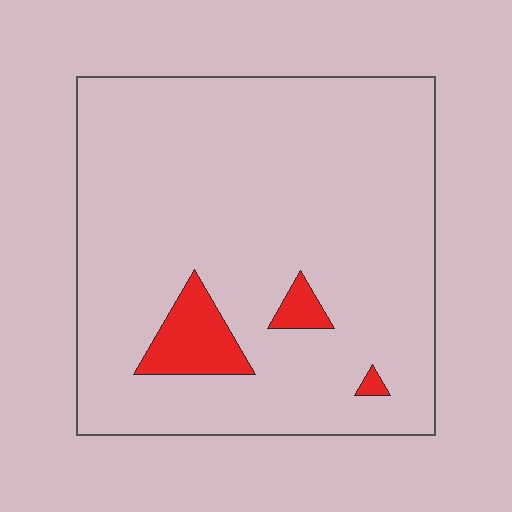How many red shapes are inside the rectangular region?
3.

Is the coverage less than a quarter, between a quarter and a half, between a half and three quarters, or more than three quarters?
Less than a quarter.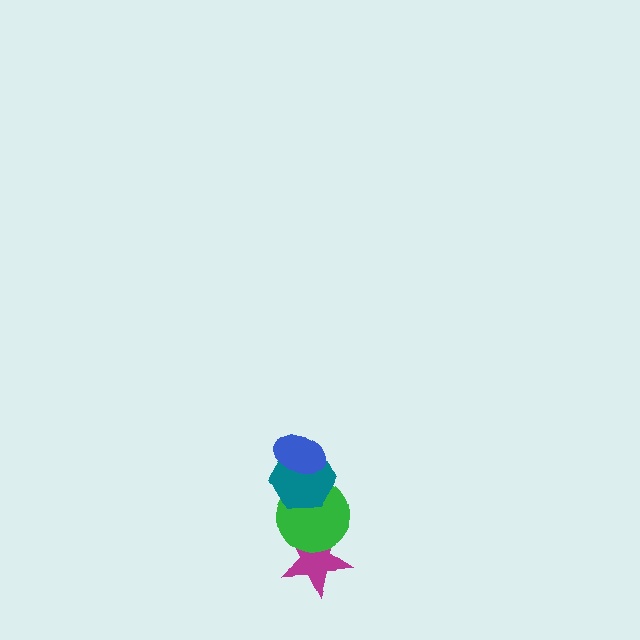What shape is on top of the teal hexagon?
The blue ellipse is on top of the teal hexagon.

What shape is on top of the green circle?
The teal hexagon is on top of the green circle.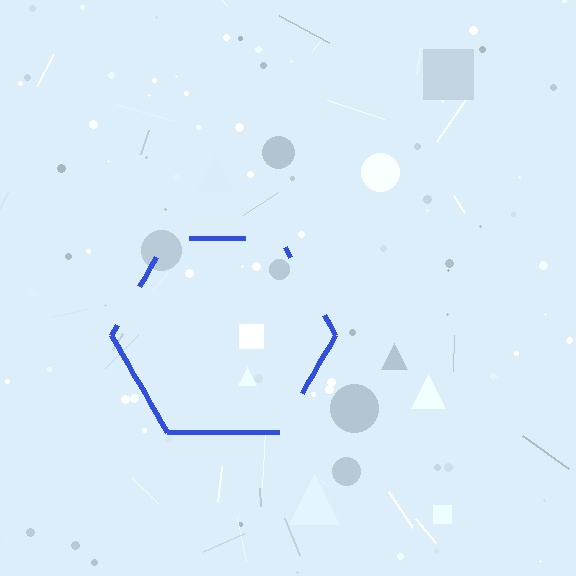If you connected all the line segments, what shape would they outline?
They would outline a hexagon.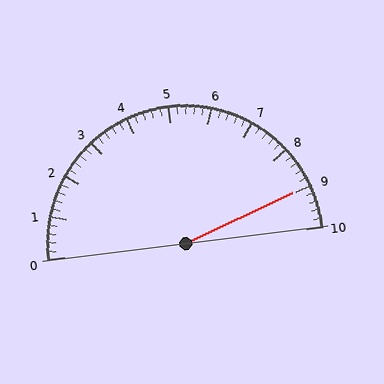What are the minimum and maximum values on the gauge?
The gauge ranges from 0 to 10.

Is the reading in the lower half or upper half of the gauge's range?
The reading is in the upper half of the range (0 to 10).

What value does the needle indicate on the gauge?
The needle indicates approximately 9.0.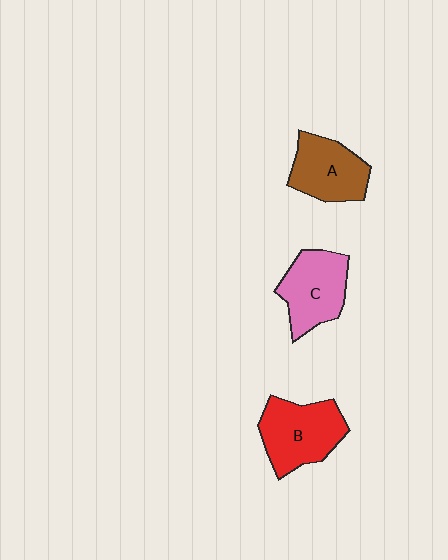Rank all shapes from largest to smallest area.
From largest to smallest: B (red), C (pink), A (brown).